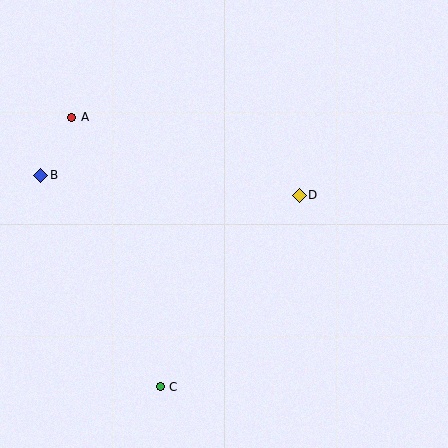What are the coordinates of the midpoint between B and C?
The midpoint between B and C is at (100, 281).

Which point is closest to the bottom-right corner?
Point D is closest to the bottom-right corner.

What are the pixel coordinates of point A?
Point A is at (72, 117).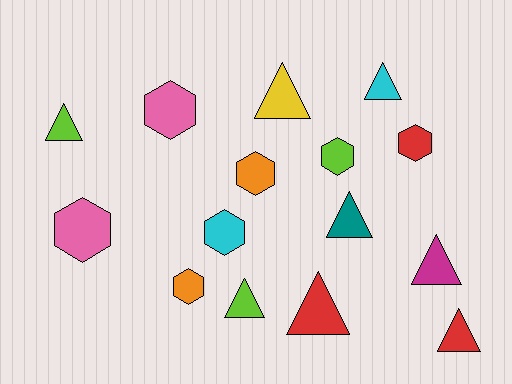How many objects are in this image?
There are 15 objects.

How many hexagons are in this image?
There are 7 hexagons.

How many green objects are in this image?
There are no green objects.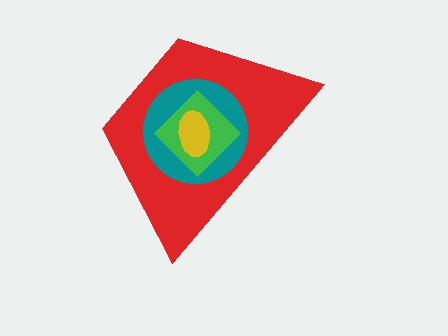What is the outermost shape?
The red trapezoid.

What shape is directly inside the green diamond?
The yellow ellipse.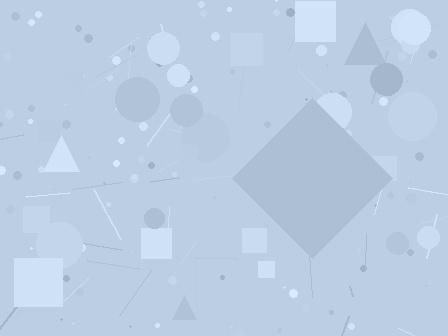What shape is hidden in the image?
A diamond is hidden in the image.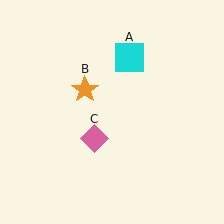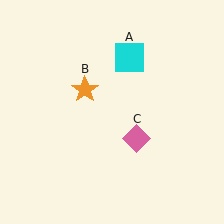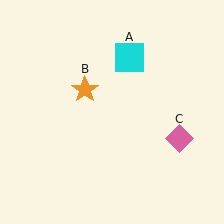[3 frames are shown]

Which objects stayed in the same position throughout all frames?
Cyan square (object A) and orange star (object B) remained stationary.